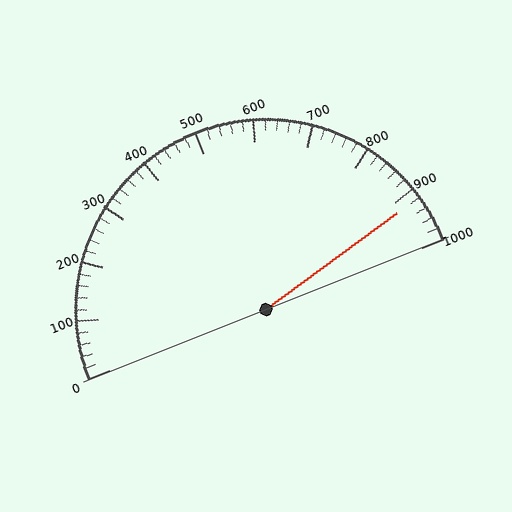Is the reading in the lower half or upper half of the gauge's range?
The reading is in the upper half of the range (0 to 1000).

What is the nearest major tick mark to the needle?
The nearest major tick mark is 900.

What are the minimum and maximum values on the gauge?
The gauge ranges from 0 to 1000.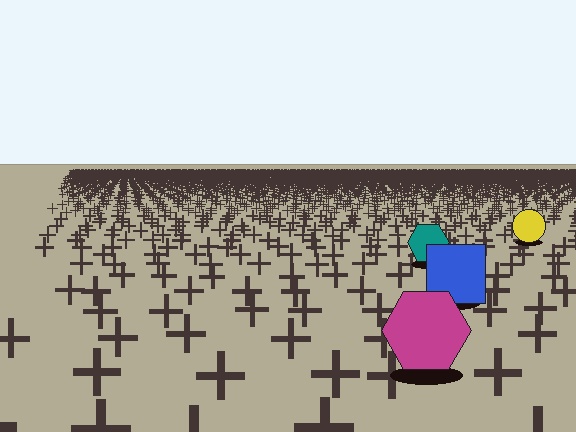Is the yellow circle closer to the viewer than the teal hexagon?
No. The teal hexagon is closer — you can tell from the texture gradient: the ground texture is coarser near it.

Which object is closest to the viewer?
The magenta hexagon is closest. The texture marks near it are larger and more spread out.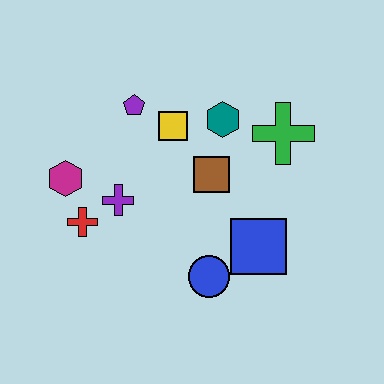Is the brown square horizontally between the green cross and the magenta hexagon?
Yes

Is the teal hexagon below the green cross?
No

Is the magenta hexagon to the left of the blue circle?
Yes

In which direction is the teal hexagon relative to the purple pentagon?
The teal hexagon is to the right of the purple pentagon.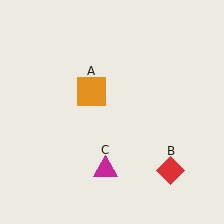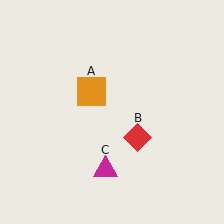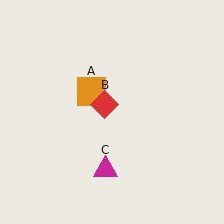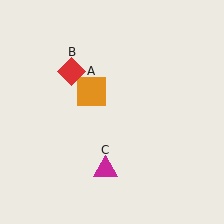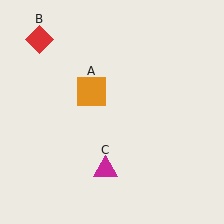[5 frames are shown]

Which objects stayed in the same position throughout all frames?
Orange square (object A) and magenta triangle (object C) remained stationary.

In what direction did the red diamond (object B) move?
The red diamond (object B) moved up and to the left.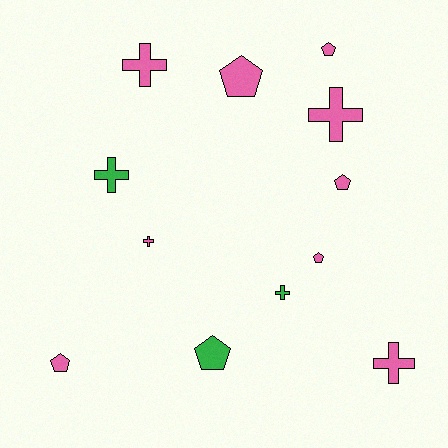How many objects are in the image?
There are 12 objects.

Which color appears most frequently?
Pink, with 9 objects.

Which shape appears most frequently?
Pentagon, with 6 objects.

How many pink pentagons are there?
There are 5 pink pentagons.